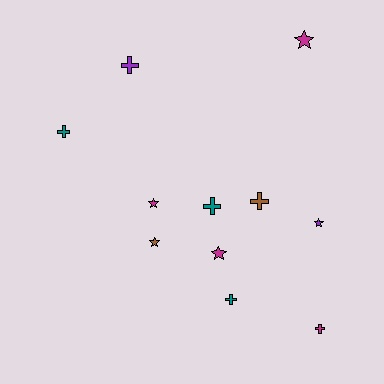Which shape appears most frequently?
Cross, with 6 objects.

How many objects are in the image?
There are 11 objects.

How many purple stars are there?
There is 1 purple star.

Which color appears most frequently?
Magenta, with 4 objects.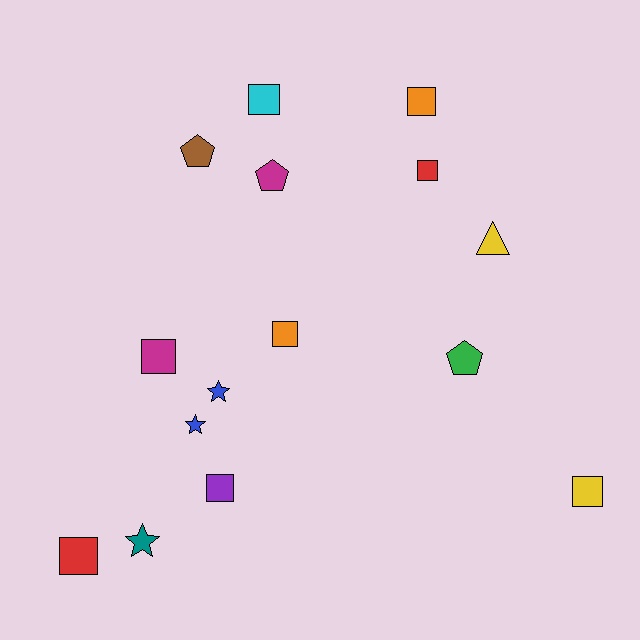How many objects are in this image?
There are 15 objects.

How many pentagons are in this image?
There are 3 pentagons.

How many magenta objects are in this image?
There are 2 magenta objects.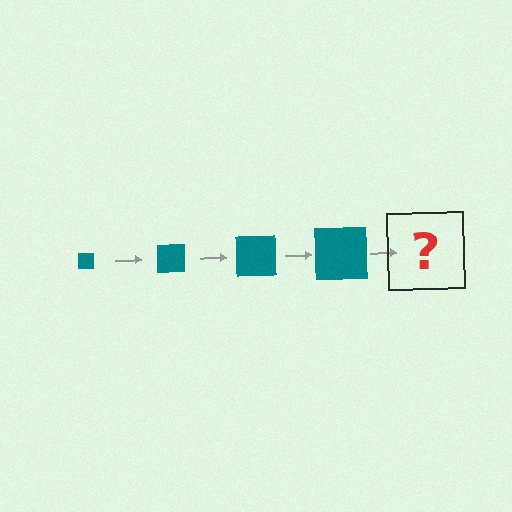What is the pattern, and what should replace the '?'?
The pattern is that the square gets progressively larger each step. The '?' should be a teal square, larger than the previous one.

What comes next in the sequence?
The next element should be a teal square, larger than the previous one.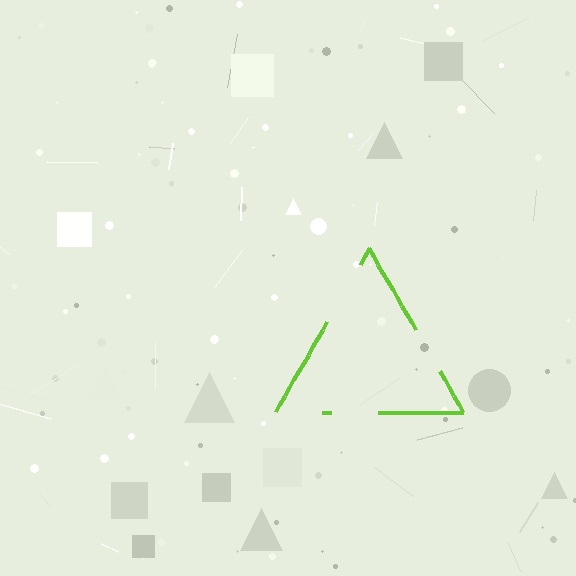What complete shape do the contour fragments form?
The contour fragments form a triangle.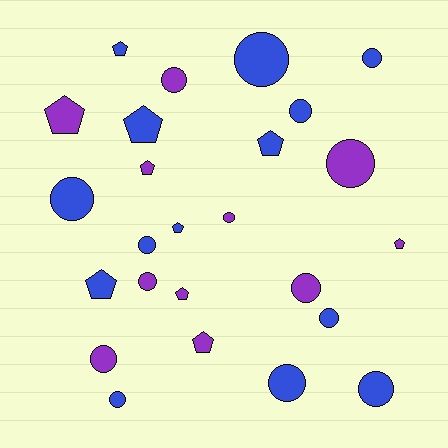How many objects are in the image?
There are 25 objects.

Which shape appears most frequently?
Circle, with 15 objects.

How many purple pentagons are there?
There are 5 purple pentagons.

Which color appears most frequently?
Blue, with 14 objects.